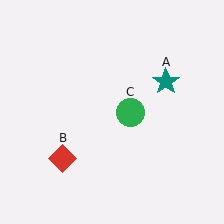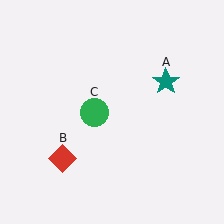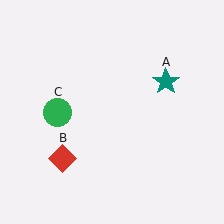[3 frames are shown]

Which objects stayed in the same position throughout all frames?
Teal star (object A) and red diamond (object B) remained stationary.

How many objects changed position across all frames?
1 object changed position: green circle (object C).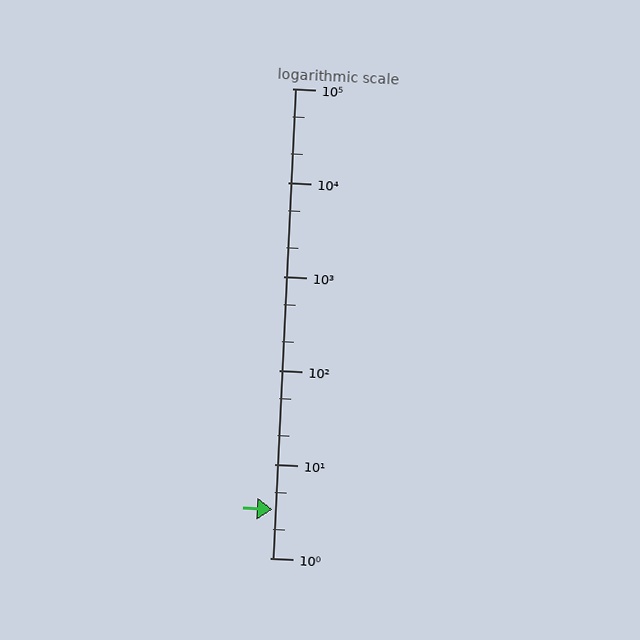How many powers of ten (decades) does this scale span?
The scale spans 5 decades, from 1 to 100000.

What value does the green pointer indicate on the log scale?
The pointer indicates approximately 3.3.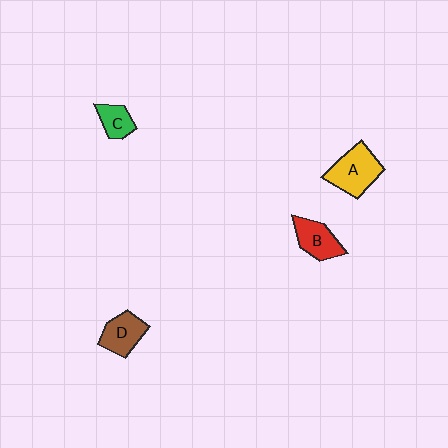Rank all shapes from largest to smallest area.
From largest to smallest: A (yellow), B (red), D (brown), C (green).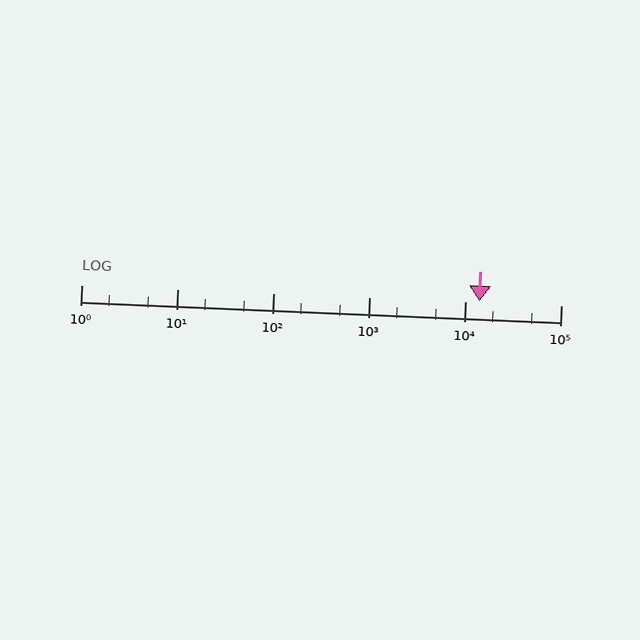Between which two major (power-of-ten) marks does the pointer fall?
The pointer is between 10000 and 100000.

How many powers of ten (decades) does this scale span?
The scale spans 5 decades, from 1 to 100000.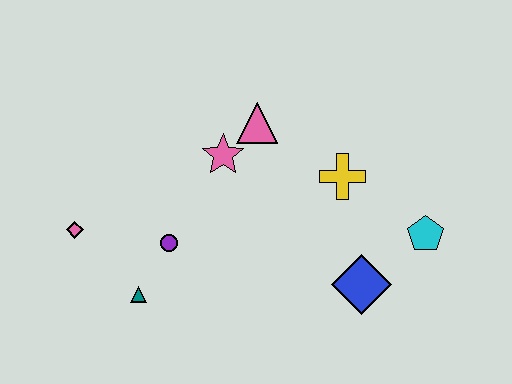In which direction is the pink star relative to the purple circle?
The pink star is above the purple circle.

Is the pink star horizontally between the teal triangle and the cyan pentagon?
Yes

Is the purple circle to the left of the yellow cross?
Yes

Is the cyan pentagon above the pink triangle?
No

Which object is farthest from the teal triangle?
The cyan pentagon is farthest from the teal triangle.